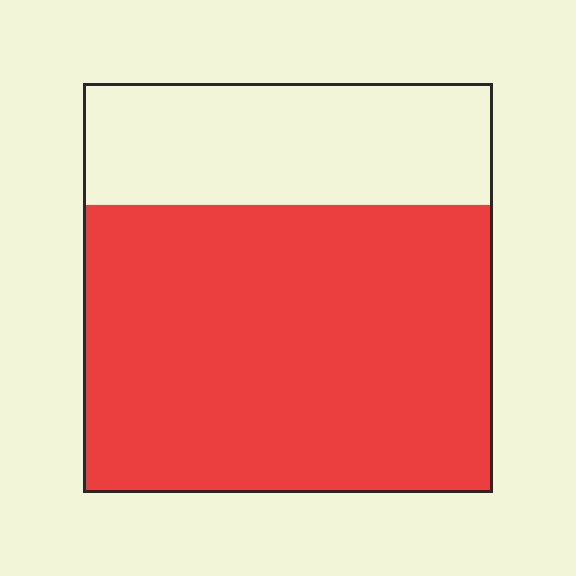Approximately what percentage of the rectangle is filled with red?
Approximately 70%.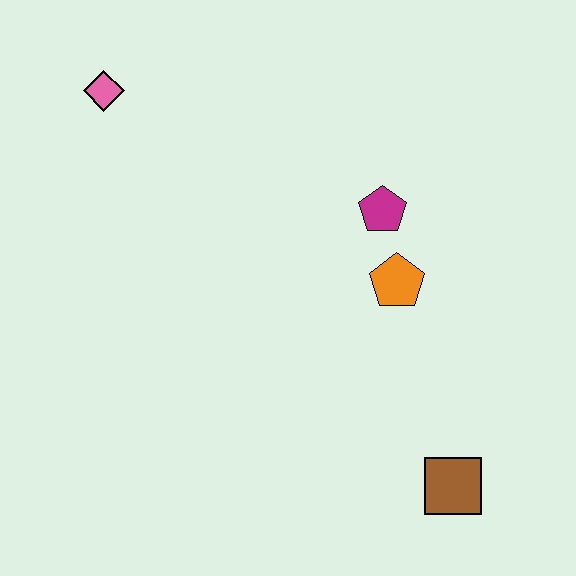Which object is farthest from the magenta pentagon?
The pink diamond is farthest from the magenta pentagon.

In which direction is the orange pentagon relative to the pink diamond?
The orange pentagon is to the right of the pink diamond.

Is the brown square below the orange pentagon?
Yes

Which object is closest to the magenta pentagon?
The orange pentagon is closest to the magenta pentagon.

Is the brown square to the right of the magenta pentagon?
Yes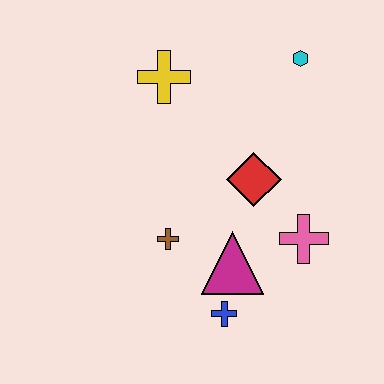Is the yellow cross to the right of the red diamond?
No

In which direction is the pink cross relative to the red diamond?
The pink cross is below the red diamond.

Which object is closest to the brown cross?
The magenta triangle is closest to the brown cross.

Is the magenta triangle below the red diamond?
Yes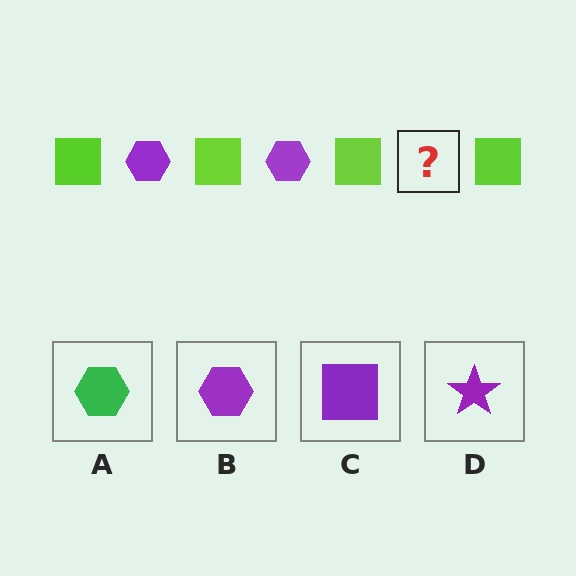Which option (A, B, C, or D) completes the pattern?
B.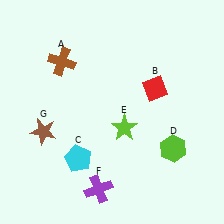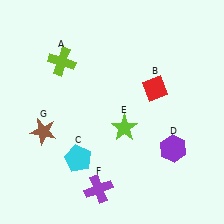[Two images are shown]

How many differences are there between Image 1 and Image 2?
There are 2 differences between the two images.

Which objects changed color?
A changed from brown to lime. D changed from lime to purple.